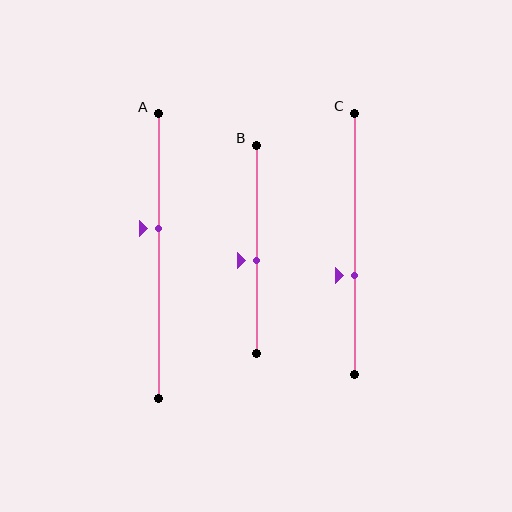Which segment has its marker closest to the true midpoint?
Segment B has its marker closest to the true midpoint.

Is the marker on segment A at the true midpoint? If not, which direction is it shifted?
No, the marker on segment A is shifted upward by about 10% of the segment length.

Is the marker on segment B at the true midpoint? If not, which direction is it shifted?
No, the marker on segment B is shifted downward by about 5% of the segment length.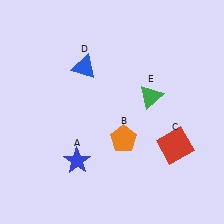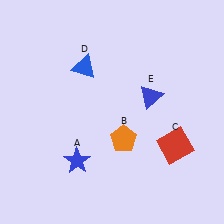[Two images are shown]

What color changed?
The triangle (E) changed from green in Image 1 to blue in Image 2.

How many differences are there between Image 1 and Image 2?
There is 1 difference between the two images.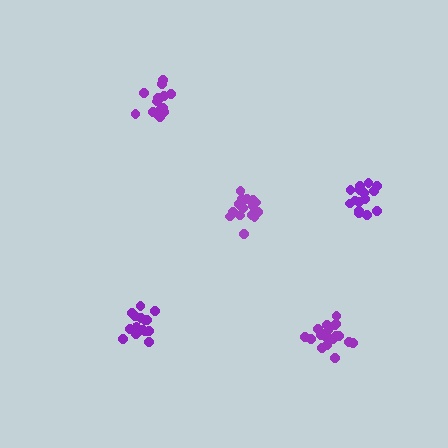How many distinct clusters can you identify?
There are 5 distinct clusters.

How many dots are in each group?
Group 1: 15 dots, Group 2: 15 dots, Group 3: 19 dots, Group 4: 16 dots, Group 5: 15 dots (80 total).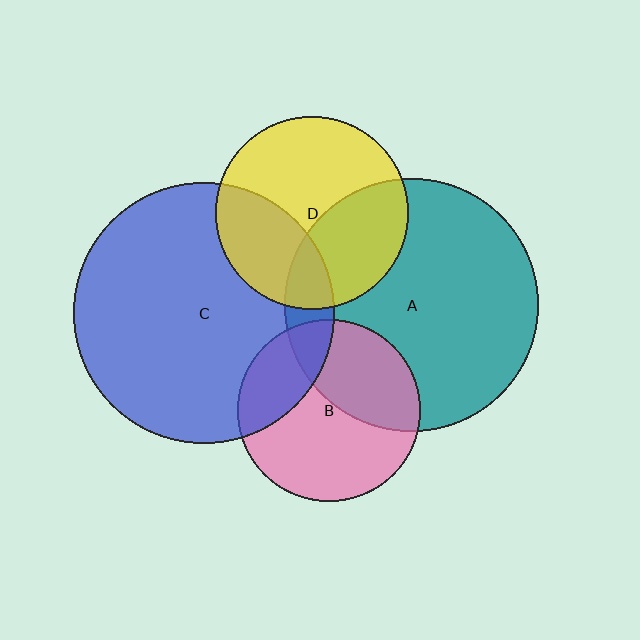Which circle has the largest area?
Circle C (blue).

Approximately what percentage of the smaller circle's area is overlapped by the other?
Approximately 35%.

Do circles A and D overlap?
Yes.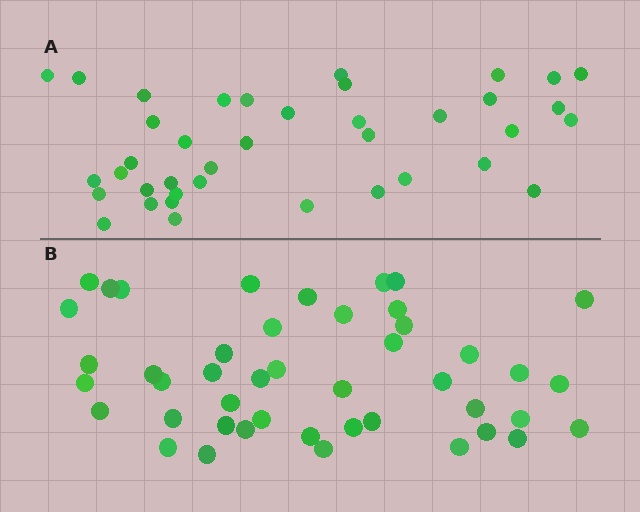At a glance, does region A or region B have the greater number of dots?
Region B (the bottom region) has more dots.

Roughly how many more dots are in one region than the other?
Region B has about 6 more dots than region A.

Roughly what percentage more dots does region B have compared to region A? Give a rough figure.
About 15% more.